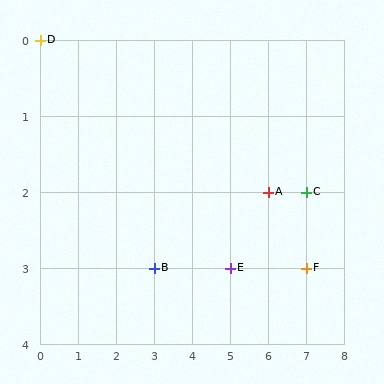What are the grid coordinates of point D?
Point D is at grid coordinates (0, 0).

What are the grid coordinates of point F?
Point F is at grid coordinates (7, 3).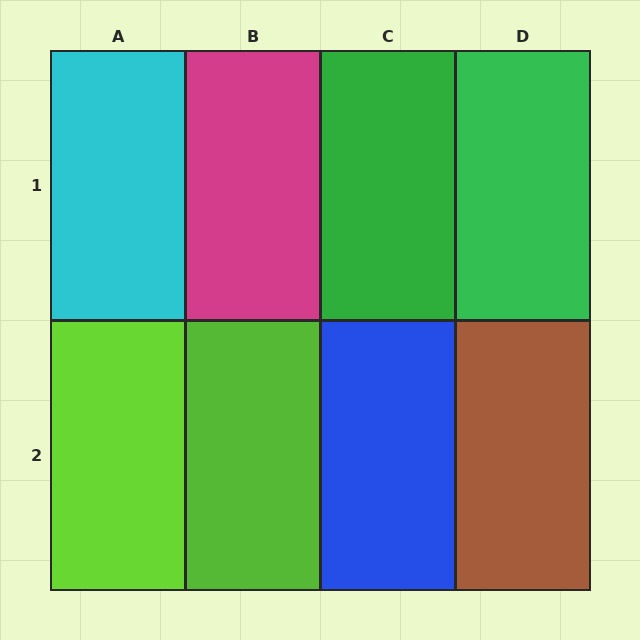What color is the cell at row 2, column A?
Lime.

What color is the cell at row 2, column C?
Blue.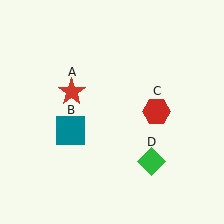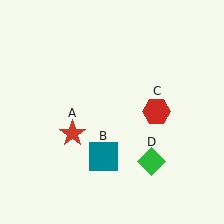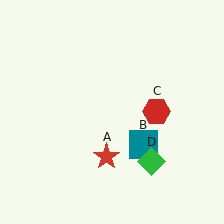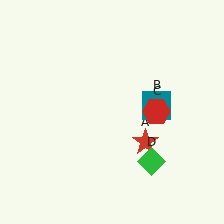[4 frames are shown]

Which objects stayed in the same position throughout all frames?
Red hexagon (object C) and green diamond (object D) remained stationary.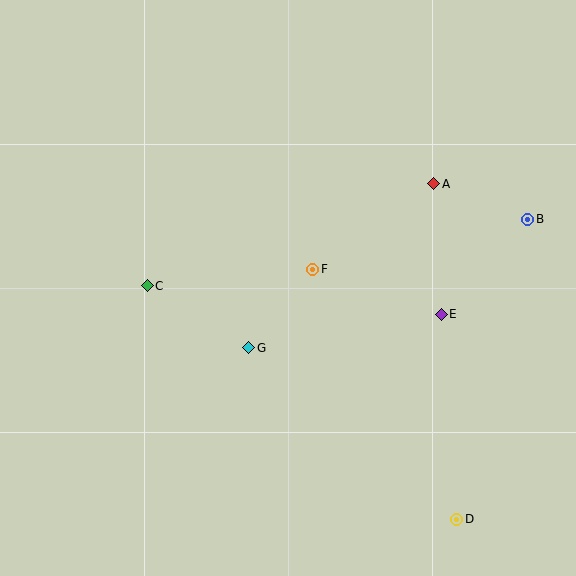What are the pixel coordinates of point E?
Point E is at (441, 314).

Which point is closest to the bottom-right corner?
Point D is closest to the bottom-right corner.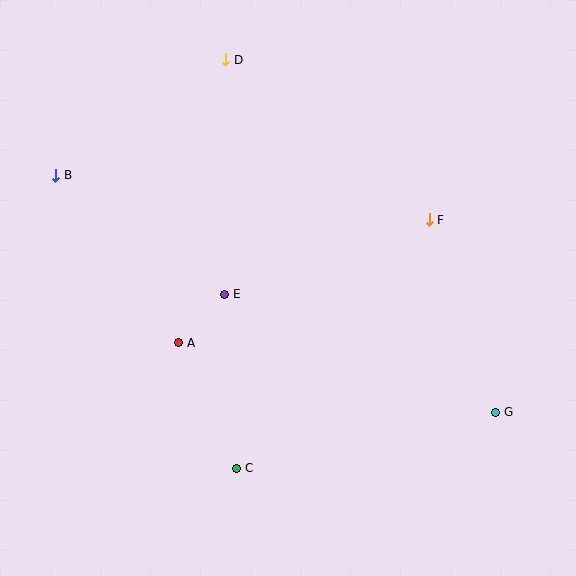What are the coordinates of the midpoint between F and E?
The midpoint between F and E is at (327, 257).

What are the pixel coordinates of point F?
Point F is at (429, 220).